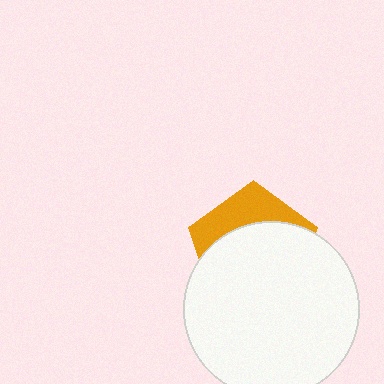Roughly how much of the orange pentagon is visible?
A small part of it is visible (roughly 32%).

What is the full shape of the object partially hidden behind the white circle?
The partially hidden object is an orange pentagon.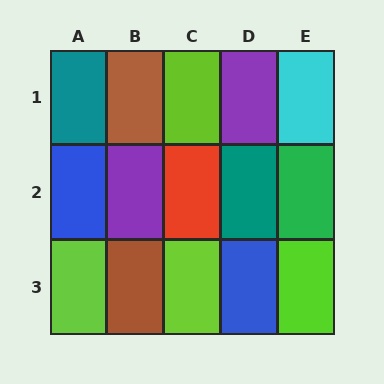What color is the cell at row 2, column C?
Red.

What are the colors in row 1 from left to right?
Teal, brown, lime, purple, cyan.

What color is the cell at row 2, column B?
Purple.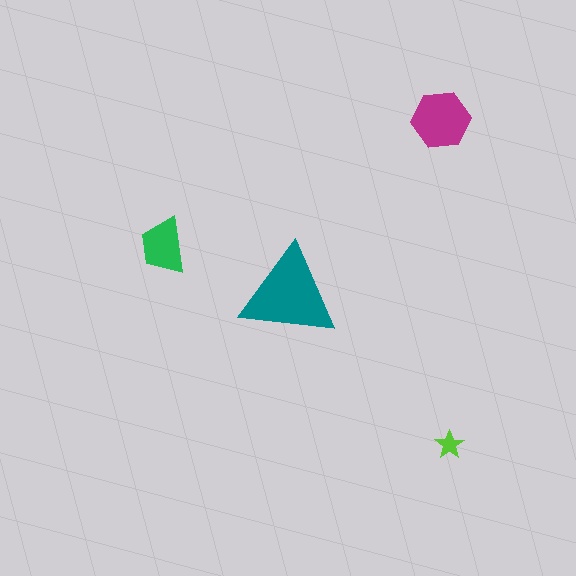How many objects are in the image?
There are 4 objects in the image.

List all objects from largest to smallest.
The teal triangle, the magenta hexagon, the green trapezoid, the lime star.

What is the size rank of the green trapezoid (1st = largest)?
3rd.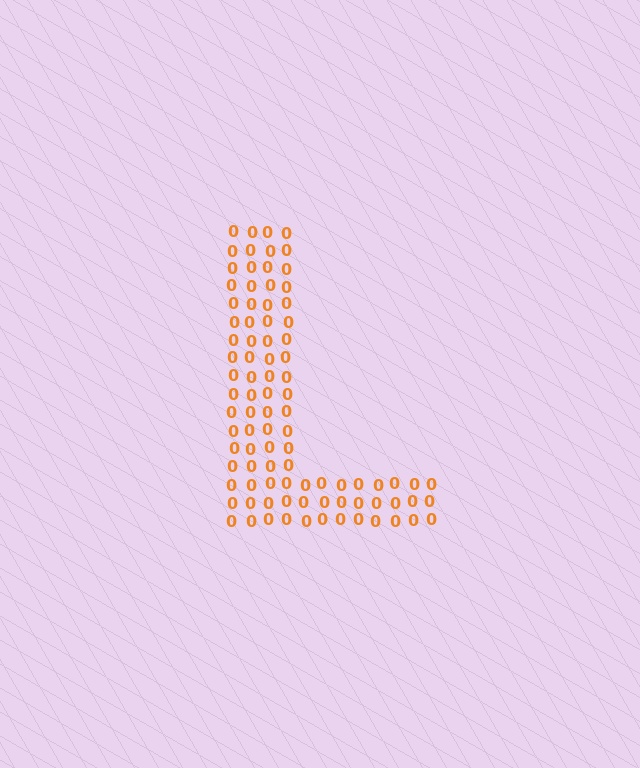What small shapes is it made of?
It is made of small digit 0's.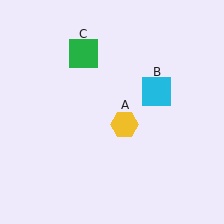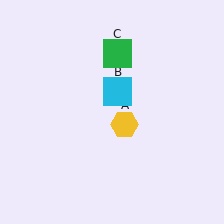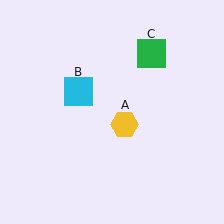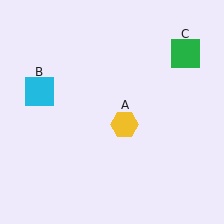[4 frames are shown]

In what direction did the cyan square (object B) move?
The cyan square (object B) moved left.